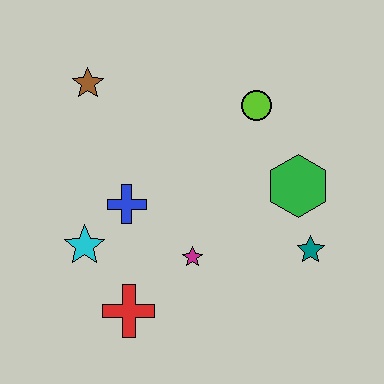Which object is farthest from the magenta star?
The brown star is farthest from the magenta star.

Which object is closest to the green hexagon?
The teal star is closest to the green hexagon.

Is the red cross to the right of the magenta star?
No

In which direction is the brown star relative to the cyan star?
The brown star is above the cyan star.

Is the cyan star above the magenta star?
Yes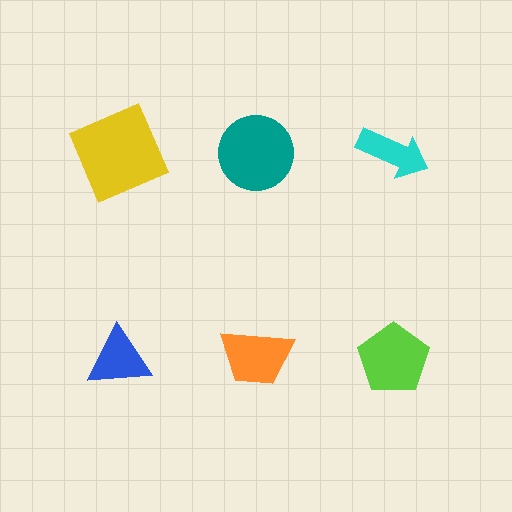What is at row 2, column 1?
A blue triangle.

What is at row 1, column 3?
A cyan arrow.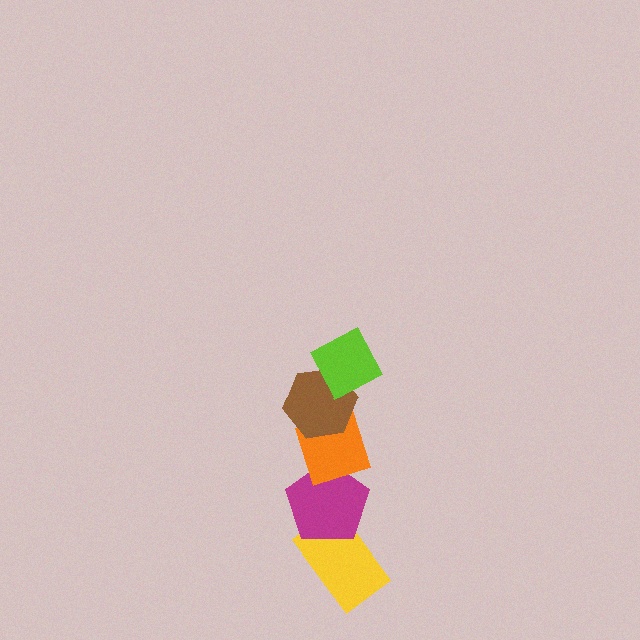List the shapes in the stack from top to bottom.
From top to bottom: the lime diamond, the brown hexagon, the orange diamond, the magenta pentagon, the yellow rectangle.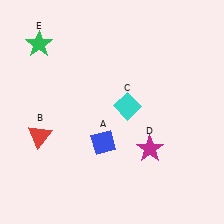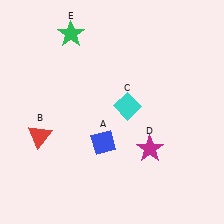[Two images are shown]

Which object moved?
The green star (E) moved right.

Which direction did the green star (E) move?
The green star (E) moved right.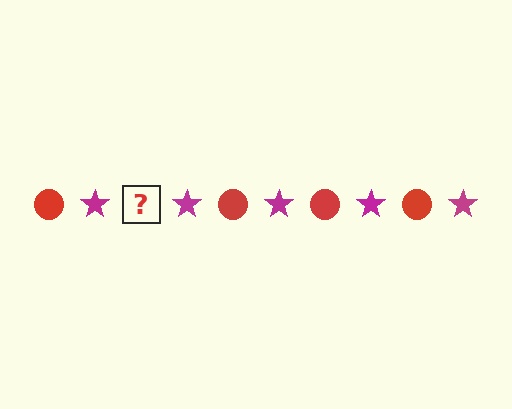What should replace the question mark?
The question mark should be replaced with a red circle.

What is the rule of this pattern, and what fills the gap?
The rule is that the pattern alternates between red circle and magenta star. The gap should be filled with a red circle.